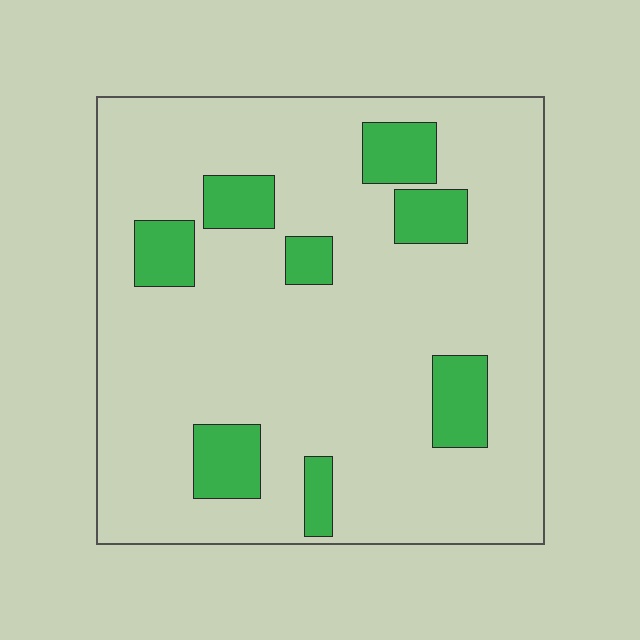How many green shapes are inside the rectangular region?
8.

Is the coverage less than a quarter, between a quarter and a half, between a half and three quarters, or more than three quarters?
Less than a quarter.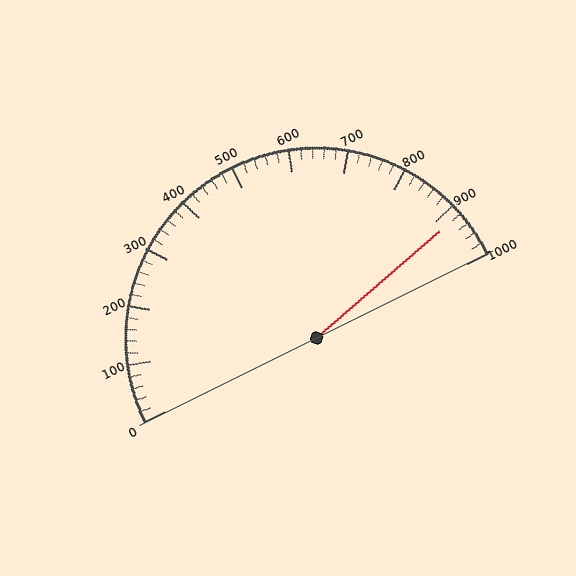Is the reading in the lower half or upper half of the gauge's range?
The reading is in the upper half of the range (0 to 1000).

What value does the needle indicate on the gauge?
The needle indicates approximately 920.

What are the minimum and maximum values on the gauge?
The gauge ranges from 0 to 1000.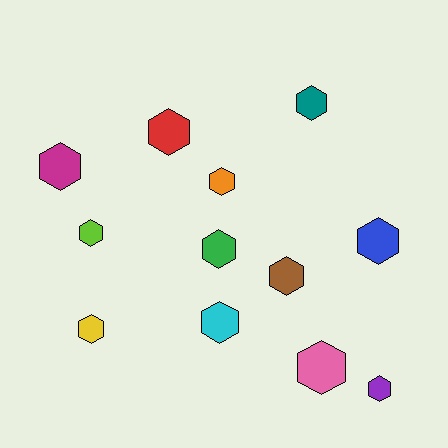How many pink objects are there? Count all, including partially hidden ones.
There is 1 pink object.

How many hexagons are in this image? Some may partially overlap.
There are 12 hexagons.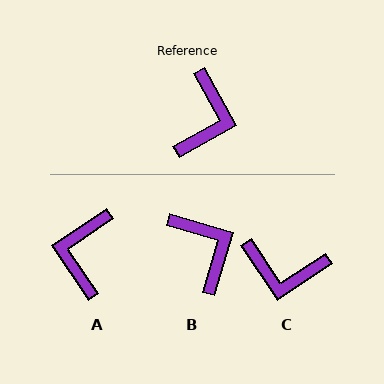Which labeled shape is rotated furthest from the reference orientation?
A, about 175 degrees away.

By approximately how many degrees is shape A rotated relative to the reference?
Approximately 175 degrees clockwise.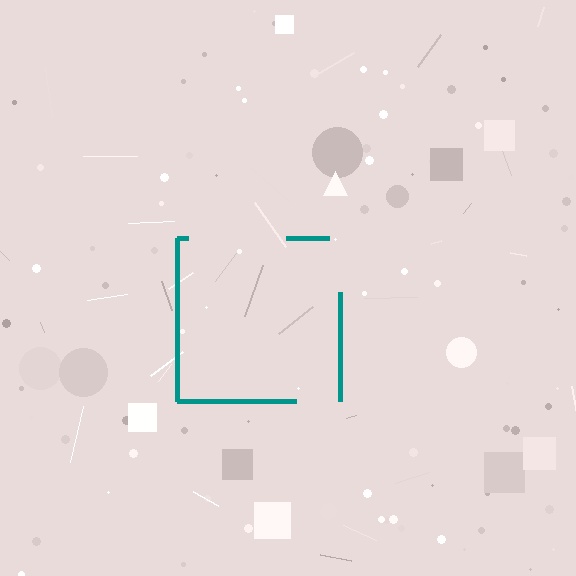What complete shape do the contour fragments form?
The contour fragments form a square.